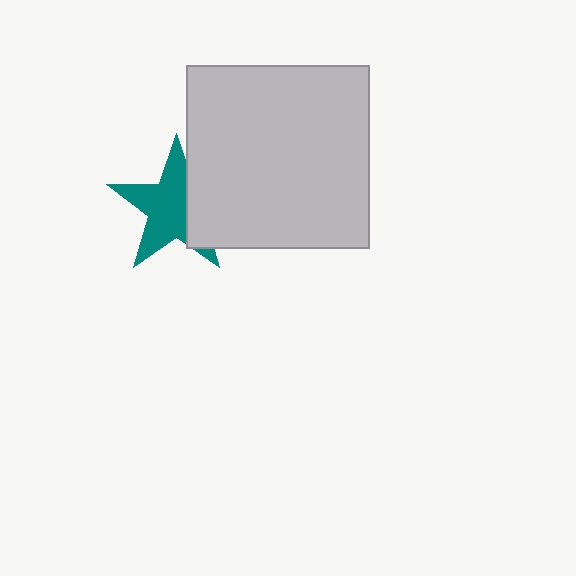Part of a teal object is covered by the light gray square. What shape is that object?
It is a star.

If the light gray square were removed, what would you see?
You would see the complete teal star.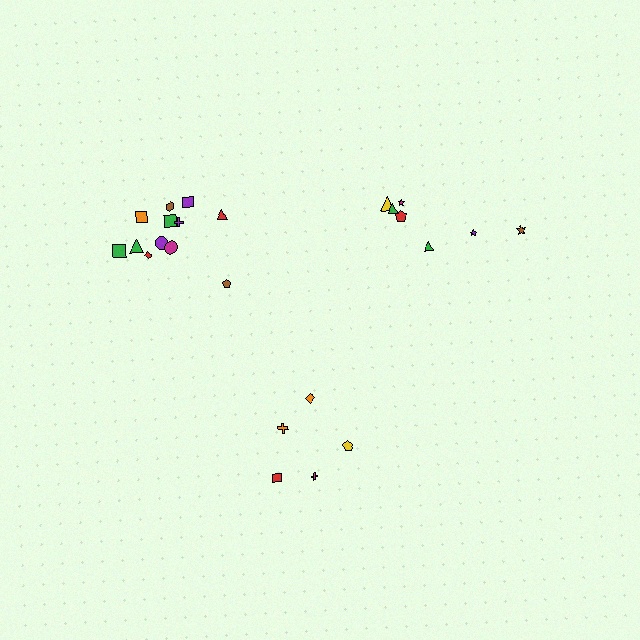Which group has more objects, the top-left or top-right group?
The top-left group.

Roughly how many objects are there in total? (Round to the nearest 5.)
Roughly 25 objects in total.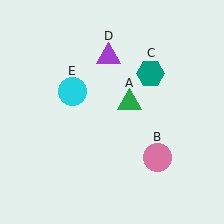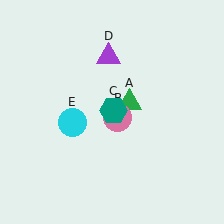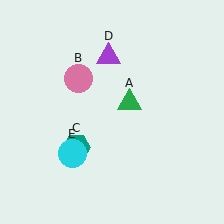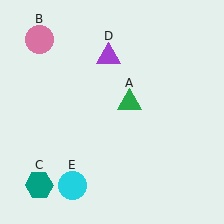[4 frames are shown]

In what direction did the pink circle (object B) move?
The pink circle (object B) moved up and to the left.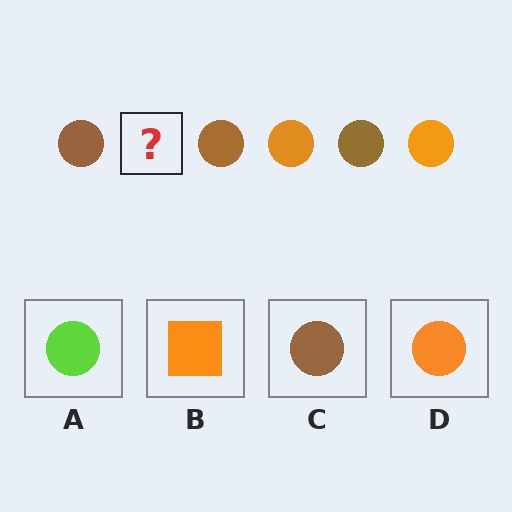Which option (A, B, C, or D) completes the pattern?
D.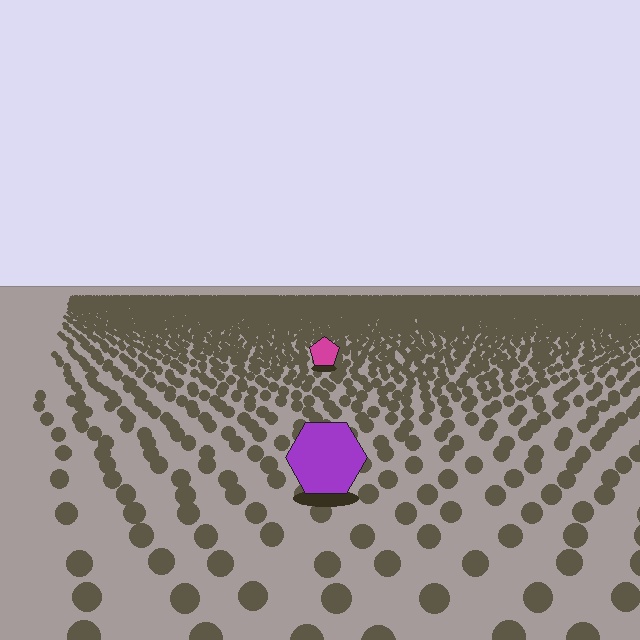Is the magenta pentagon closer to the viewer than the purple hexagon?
No. The purple hexagon is closer — you can tell from the texture gradient: the ground texture is coarser near it.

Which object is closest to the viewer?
The purple hexagon is closest. The texture marks near it are larger and more spread out.